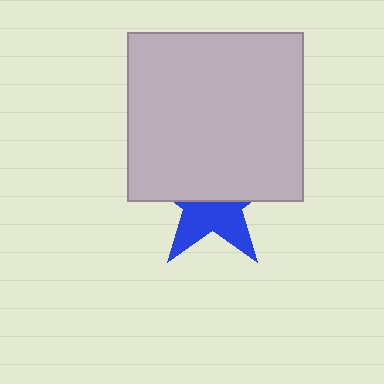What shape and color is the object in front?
The object in front is a light gray rectangle.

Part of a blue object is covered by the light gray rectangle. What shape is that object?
It is a star.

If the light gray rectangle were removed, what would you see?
You would see the complete blue star.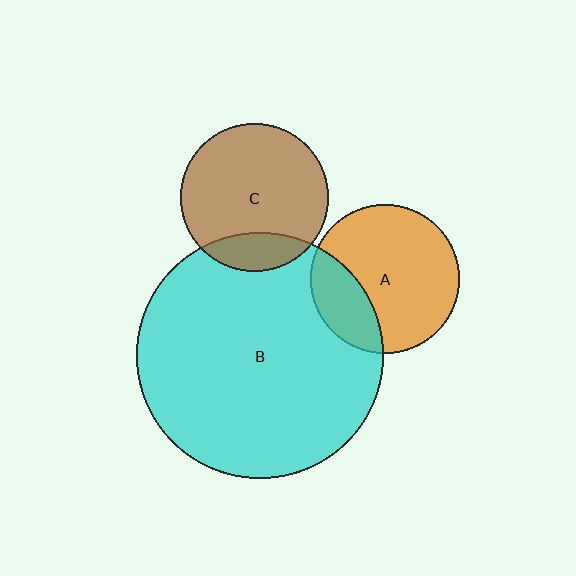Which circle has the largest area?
Circle B (cyan).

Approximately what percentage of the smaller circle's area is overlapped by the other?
Approximately 20%.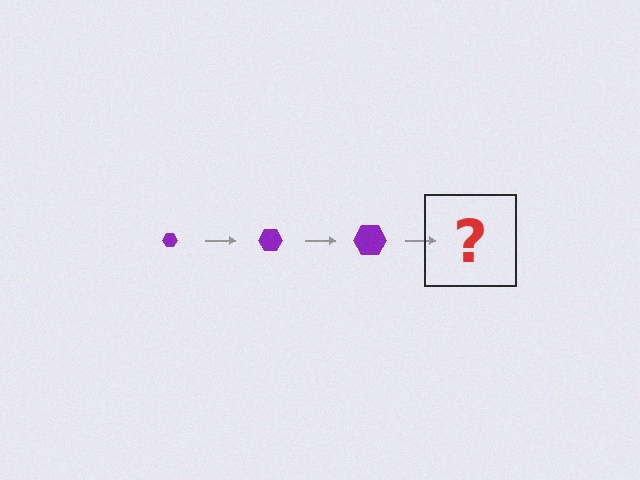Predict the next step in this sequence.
The next step is a purple hexagon, larger than the previous one.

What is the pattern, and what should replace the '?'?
The pattern is that the hexagon gets progressively larger each step. The '?' should be a purple hexagon, larger than the previous one.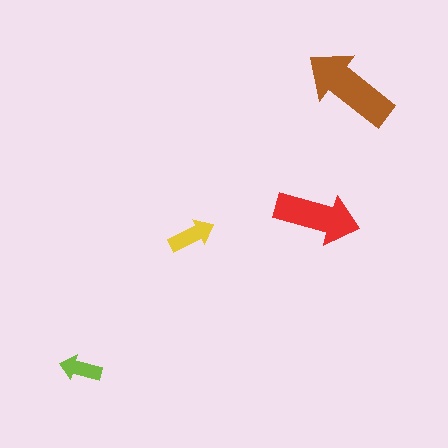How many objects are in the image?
There are 4 objects in the image.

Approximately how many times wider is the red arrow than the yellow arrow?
About 2 times wider.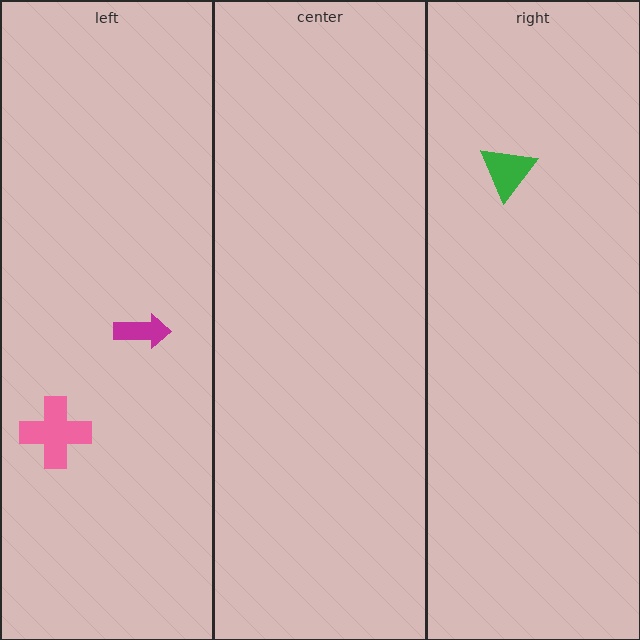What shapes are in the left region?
The magenta arrow, the pink cross.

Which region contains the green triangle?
The right region.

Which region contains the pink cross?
The left region.